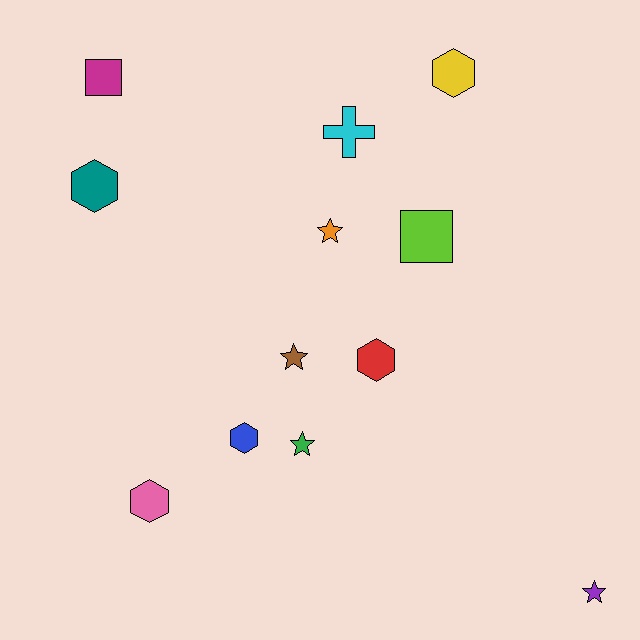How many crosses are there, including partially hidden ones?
There is 1 cross.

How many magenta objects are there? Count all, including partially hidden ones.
There is 1 magenta object.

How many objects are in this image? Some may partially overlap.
There are 12 objects.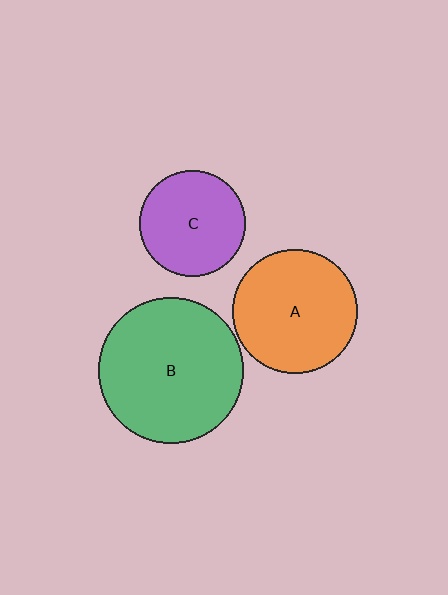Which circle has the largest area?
Circle B (green).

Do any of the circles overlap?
No, none of the circles overlap.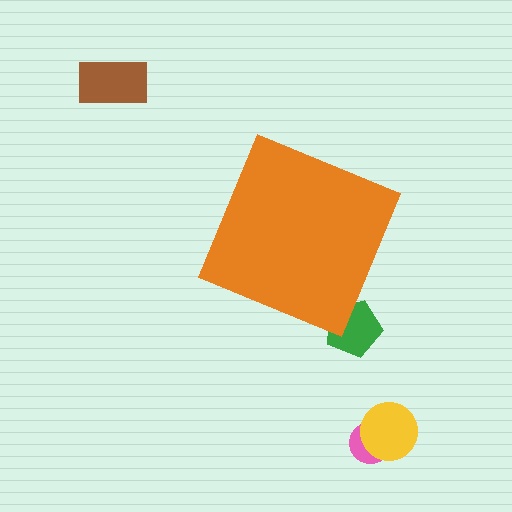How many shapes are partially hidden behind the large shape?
1 shape is partially hidden.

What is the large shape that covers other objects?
An orange diamond.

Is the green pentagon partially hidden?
Yes, the green pentagon is partially hidden behind the orange diamond.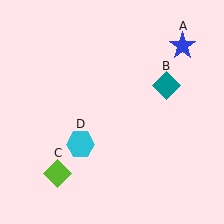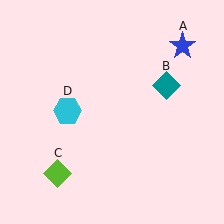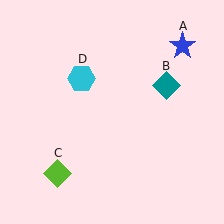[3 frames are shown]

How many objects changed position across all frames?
1 object changed position: cyan hexagon (object D).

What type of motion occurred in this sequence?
The cyan hexagon (object D) rotated clockwise around the center of the scene.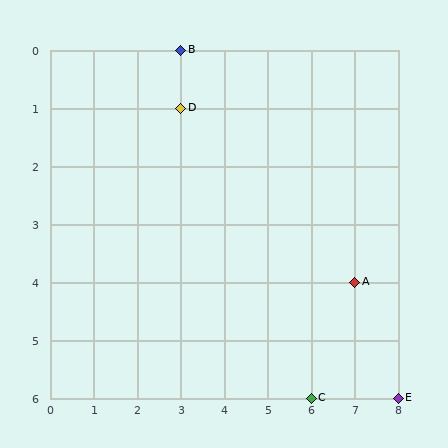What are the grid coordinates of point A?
Point A is at grid coordinates (7, 4).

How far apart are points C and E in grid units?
Points C and E are 2 columns apart.